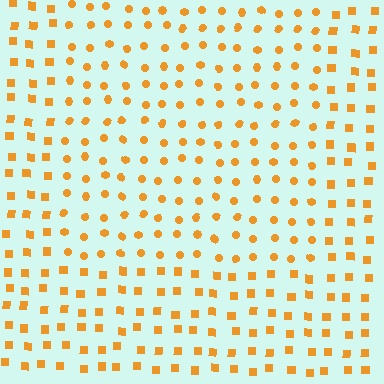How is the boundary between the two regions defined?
The boundary is defined by a change in element shape: circles inside vs. squares outside. All elements share the same color and spacing.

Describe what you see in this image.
The image is filled with small orange elements arranged in a uniform grid. A rectangle-shaped region contains circles, while the surrounding area contains squares. The boundary is defined purely by the change in element shape.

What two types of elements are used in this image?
The image uses circles inside the rectangle region and squares outside it.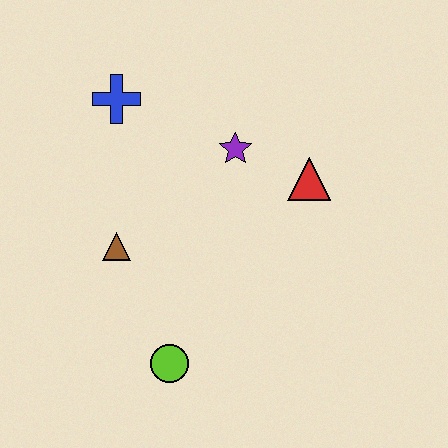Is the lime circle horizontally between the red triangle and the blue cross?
Yes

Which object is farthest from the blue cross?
The lime circle is farthest from the blue cross.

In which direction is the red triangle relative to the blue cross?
The red triangle is to the right of the blue cross.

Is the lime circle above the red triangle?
No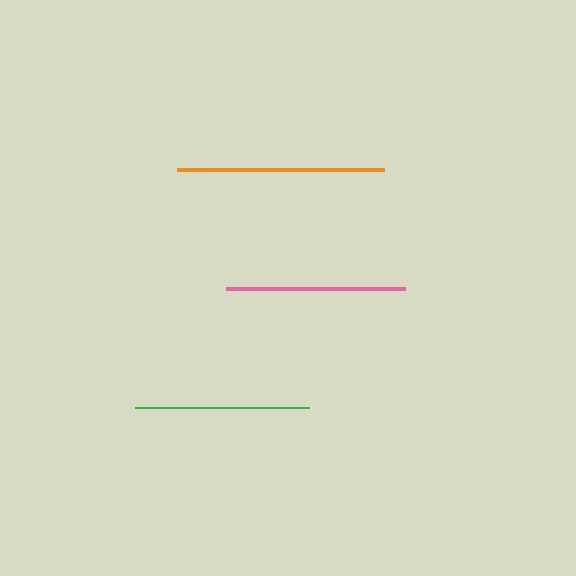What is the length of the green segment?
The green segment is approximately 174 pixels long.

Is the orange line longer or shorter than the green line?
The orange line is longer than the green line.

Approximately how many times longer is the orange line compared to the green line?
The orange line is approximately 1.2 times the length of the green line.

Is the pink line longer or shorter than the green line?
The pink line is longer than the green line.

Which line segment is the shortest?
The green line is the shortest at approximately 174 pixels.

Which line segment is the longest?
The orange line is the longest at approximately 206 pixels.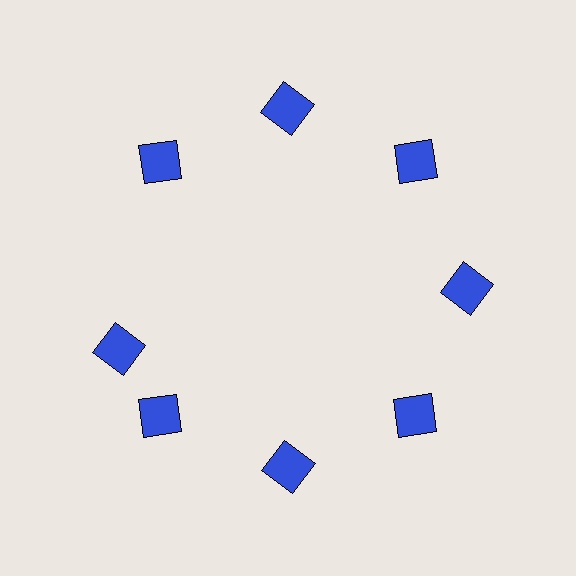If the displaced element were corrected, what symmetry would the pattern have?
It would have 8-fold rotational symmetry — the pattern would map onto itself every 45 degrees.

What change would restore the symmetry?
The symmetry would be restored by rotating it back into even spacing with its neighbors so that all 8 squares sit at equal angles and equal distance from the center.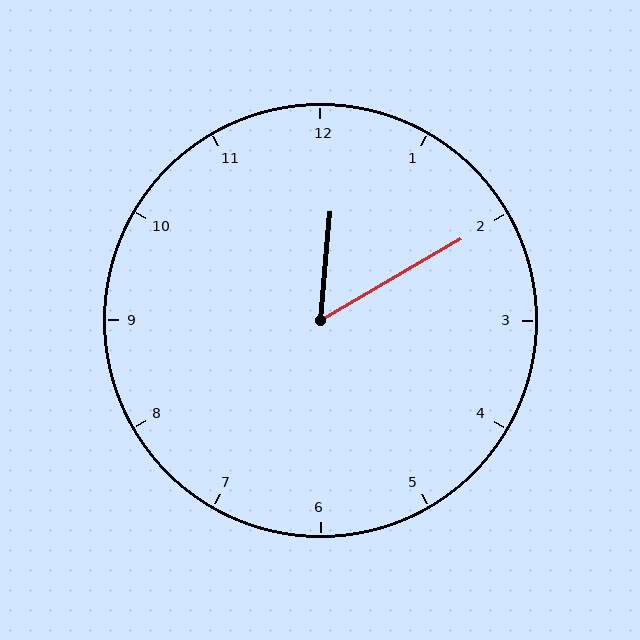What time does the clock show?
12:10.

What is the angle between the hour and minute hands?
Approximately 55 degrees.